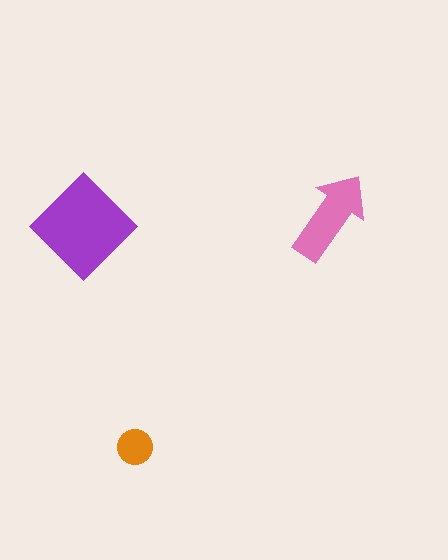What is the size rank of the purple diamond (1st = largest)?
1st.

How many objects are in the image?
There are 3 objects in the image.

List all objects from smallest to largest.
The orange circle, the pink arrow, the purple diamond.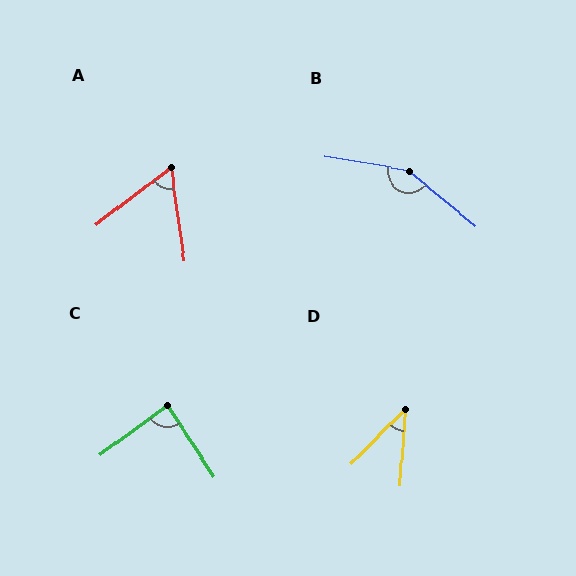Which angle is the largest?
B, at approximately 150 degrees.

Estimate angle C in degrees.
Approximately 87 degrees.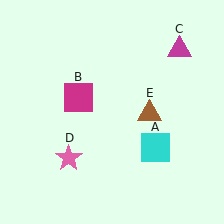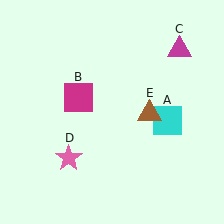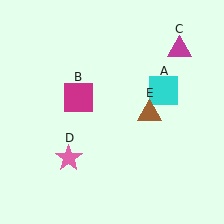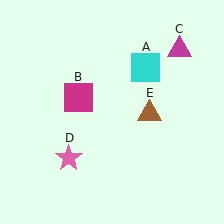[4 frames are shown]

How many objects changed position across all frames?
1 object changed position: cyan square (object A).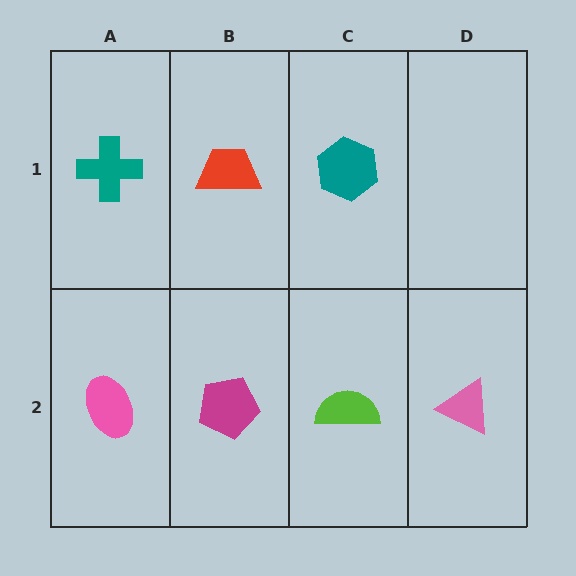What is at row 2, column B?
A magenta pentagon.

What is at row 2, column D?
A pink triangle.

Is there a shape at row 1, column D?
No, that cell is empty.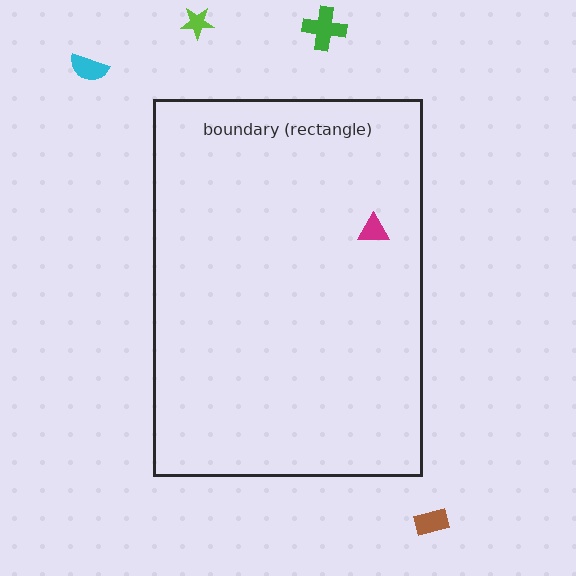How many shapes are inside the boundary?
1 inside, 4 outside.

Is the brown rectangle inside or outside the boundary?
Outside.